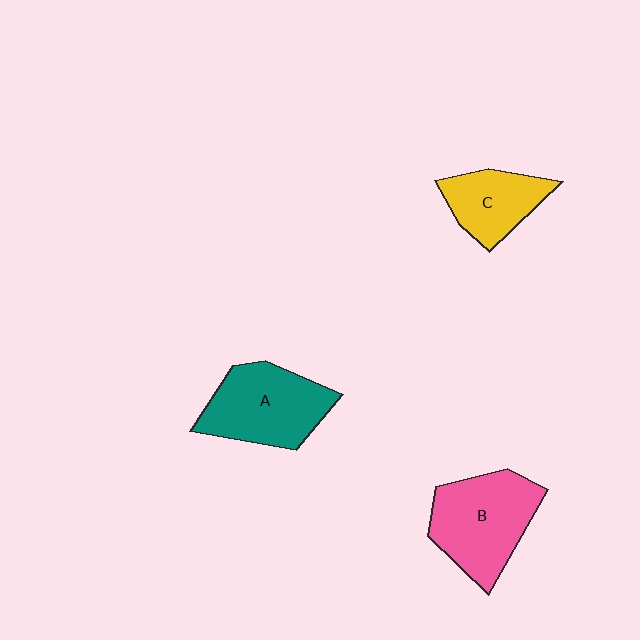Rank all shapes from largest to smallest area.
From largest to smallest: B (pink), A (teal), C (yellow).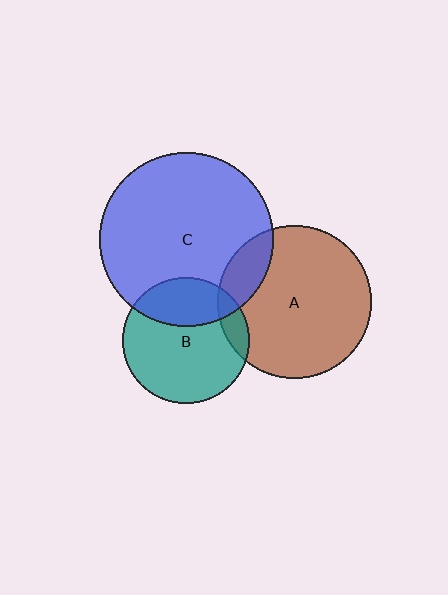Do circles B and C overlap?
Yes.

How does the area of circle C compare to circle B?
Approximately 1.9 times.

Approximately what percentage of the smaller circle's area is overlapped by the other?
Approximately 30%.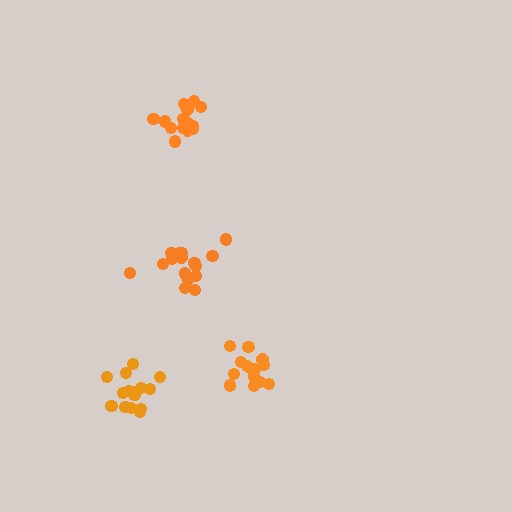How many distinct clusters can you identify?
There are 4 distinct clusters.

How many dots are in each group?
Group 1: 14 dots, Group 2: 17 dots, Group 3: 15 dots, Group 4: 14 dots (60 total).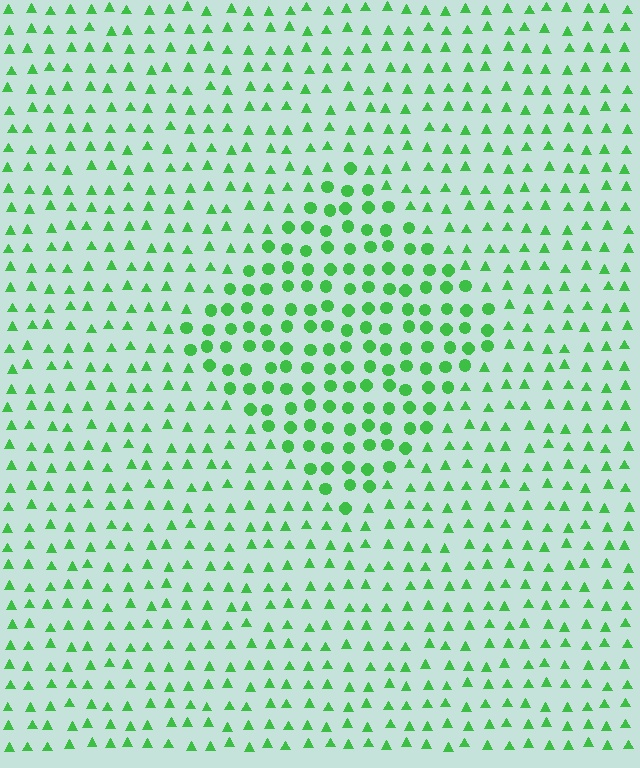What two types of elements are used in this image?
The image uses circles inside the diamond region and triangles outside it.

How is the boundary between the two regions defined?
The boundary is defined by a change in element shape: circles inside vs. triangles outside. All elements share the same color and spacing.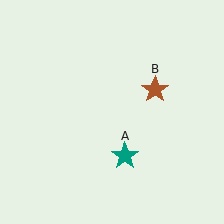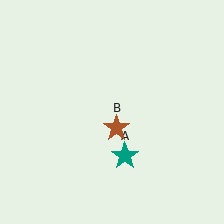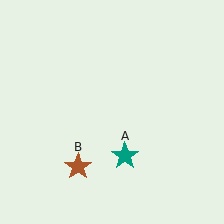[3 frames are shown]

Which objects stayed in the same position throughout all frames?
Teal star (object A) remained stationary.